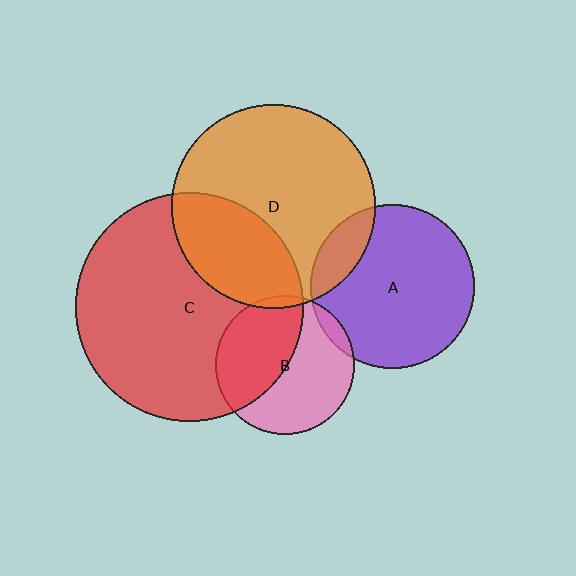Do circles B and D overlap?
Yes.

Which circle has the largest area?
Circle C (red).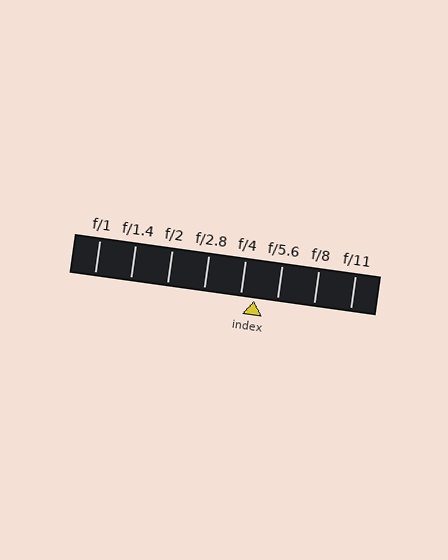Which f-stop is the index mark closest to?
The index mark is closest to f/4.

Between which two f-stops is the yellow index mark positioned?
The index mark is between f/4 and f/5.6.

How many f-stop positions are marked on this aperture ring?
There are 8 f-stop positions marked.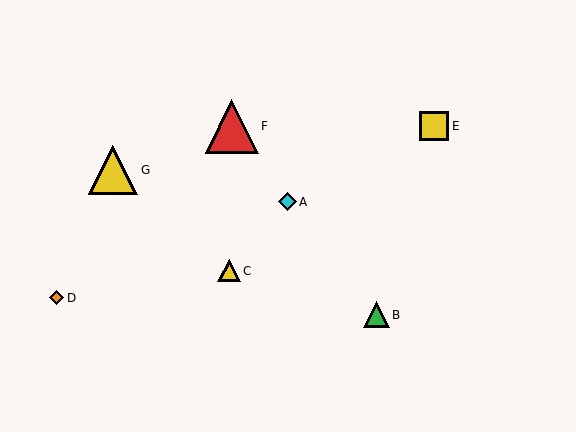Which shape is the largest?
The red triangle (labeled F) is the largest.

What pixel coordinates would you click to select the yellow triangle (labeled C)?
Click at (229, 271) to select the yellow triangle C.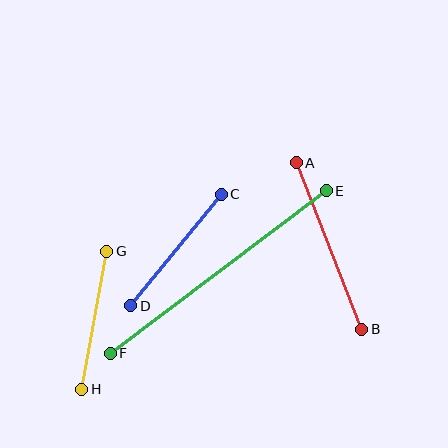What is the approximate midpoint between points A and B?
The midpoint is at approximately (329, 246) pixels.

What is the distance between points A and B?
The distance is approximately 179 pixels.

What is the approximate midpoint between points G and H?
The midpoint is at approximately (94, 320) pixels.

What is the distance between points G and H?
The distance is approximately 140 pixels.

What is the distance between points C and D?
The distance is approximately 143 pixels.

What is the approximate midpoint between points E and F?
The midpoint is at approximately (218, 272) pixels.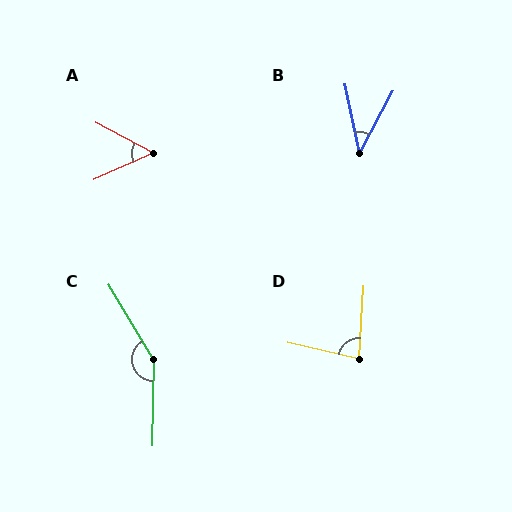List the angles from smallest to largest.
B (40°), A (52°), D (81°), C (148°).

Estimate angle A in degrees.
Approximately 52 degrees.